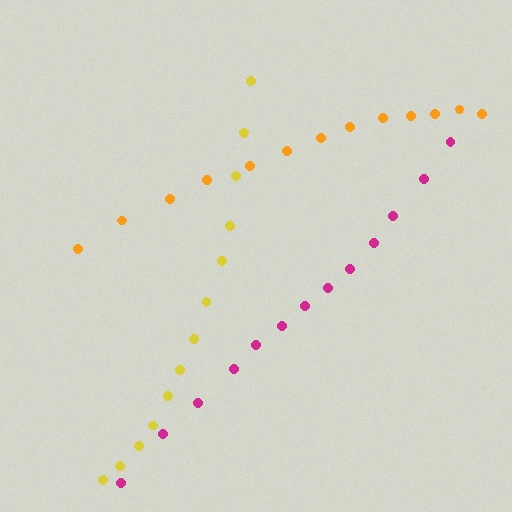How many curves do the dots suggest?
There are 3 distinct paths.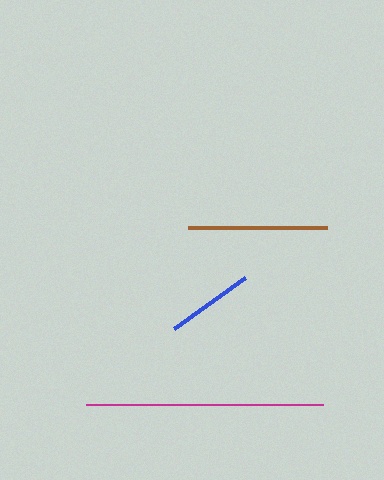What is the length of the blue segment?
The blue segment is approximately 87 pixels long.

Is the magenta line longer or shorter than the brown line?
The magenta line is longer than the brown line.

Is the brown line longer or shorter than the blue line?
The brown line is longer than the blue line.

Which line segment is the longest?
The magenta line is the longest at approximately 237 pixels.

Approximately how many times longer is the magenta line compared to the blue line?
The magenta line is approximately 2.7 times the length of the blue line.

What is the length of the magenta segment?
The magenta segment is approximately 237 pixels long.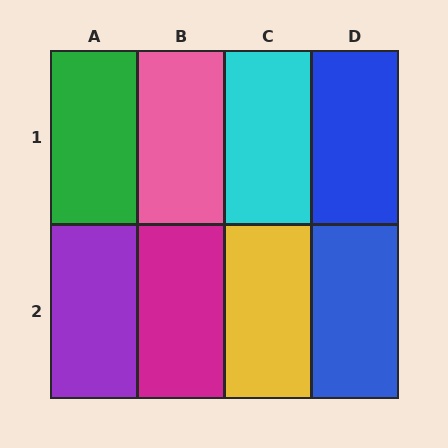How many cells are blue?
2 cells are blue.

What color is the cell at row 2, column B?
Magenta.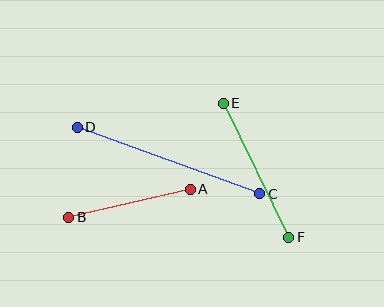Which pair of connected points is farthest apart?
Points C and D are farthest apart.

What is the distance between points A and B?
The distance is approximately 125 pixels.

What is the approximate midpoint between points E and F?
The midpoint is at approximately (256, 170) pixels.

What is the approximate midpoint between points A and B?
The midpoint is at approximately (130, 203) pixels.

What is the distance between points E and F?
The distance is approximately 149 pixels.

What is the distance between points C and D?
The distance is approximately 194 pixels.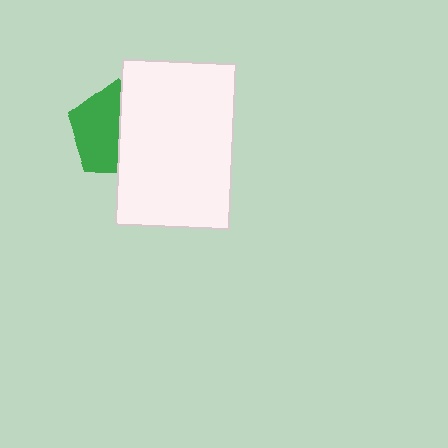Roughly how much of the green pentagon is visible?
About half of it is visible (roughly 54%).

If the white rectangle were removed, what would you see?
You would see the complete green pentagon.